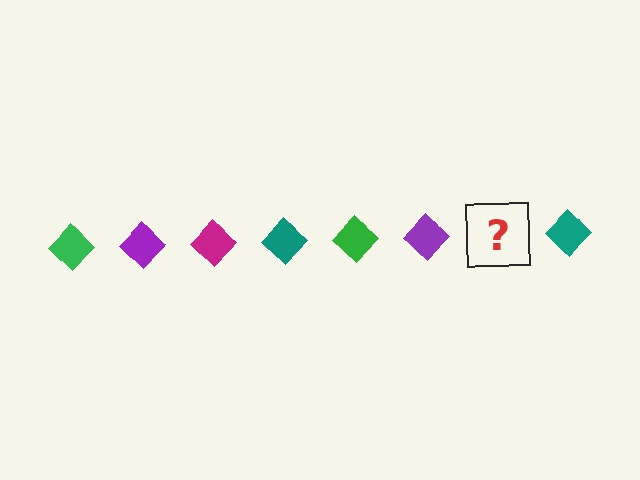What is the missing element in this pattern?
The missing element is a magenta diamond.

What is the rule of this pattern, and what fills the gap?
The rule is that the pattern cycles through green, purple, magenta, teal diamonds. The gap should be filled with a magenta diamond.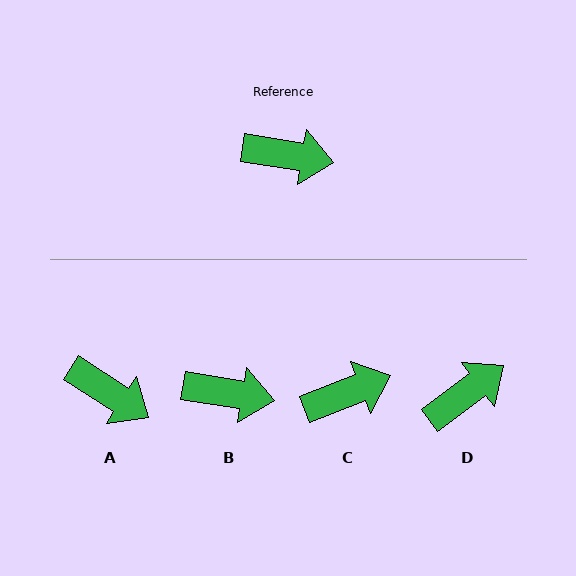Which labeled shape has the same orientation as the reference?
B.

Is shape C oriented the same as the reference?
No, it is off by about 30 degrees.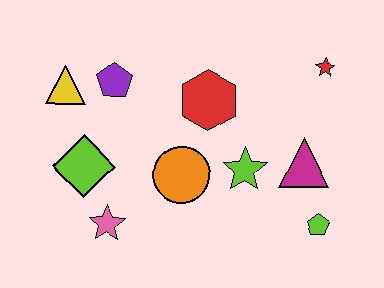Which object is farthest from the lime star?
The yellow triangle is farthest from the lime star.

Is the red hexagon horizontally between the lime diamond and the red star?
Yes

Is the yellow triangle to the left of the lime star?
Yes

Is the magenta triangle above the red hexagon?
No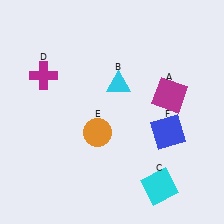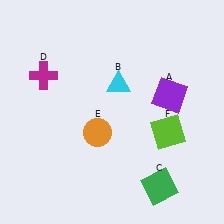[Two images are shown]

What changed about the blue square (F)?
In Image 1, F is blue. In Image 2, it changed to lime.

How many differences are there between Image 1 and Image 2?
There are 3 differences between the two images.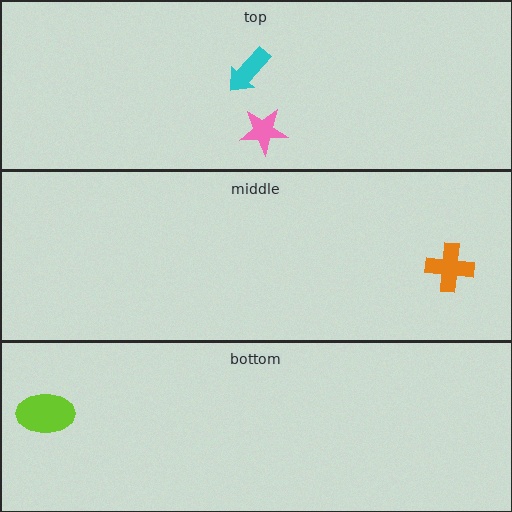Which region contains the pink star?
The top region.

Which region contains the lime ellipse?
The bottom region.